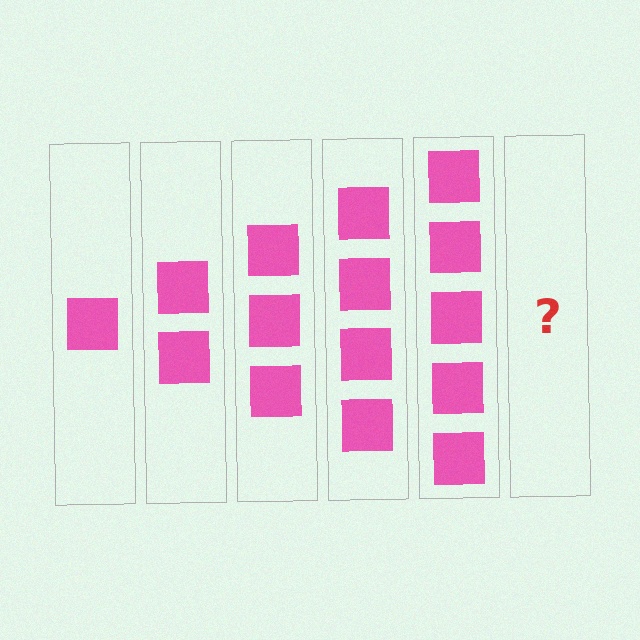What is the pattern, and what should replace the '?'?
The pattern is that each step adds one more square. The '?' should be 6 squares.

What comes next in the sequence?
The next element should be 6 squares.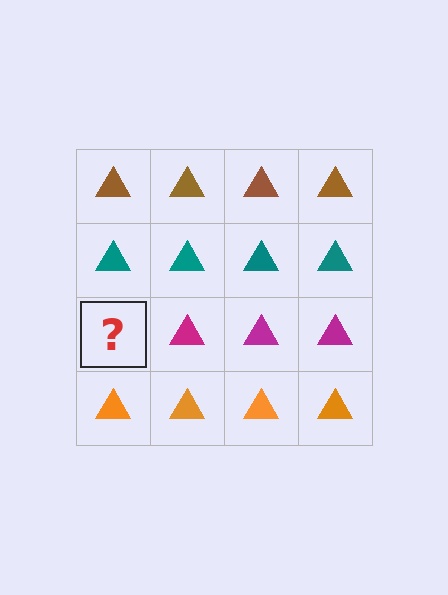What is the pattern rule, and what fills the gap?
The rule is that each row has a consistent color. The gap should be filled with a magenta triangle.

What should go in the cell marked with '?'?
The missing cell should contain a magenta triangle.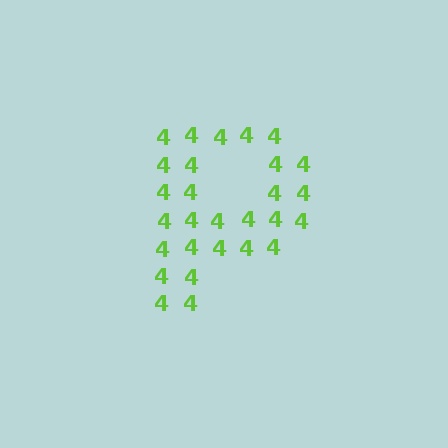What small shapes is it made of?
It is made of small digit 4's.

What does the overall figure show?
The overall figure shows the letter P.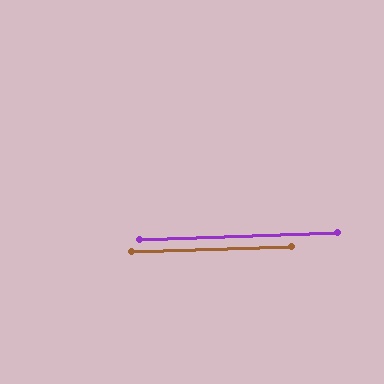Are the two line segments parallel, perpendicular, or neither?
Parallel — their directions differ by only 0.1°.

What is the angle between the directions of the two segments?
Approximately 0 degrees.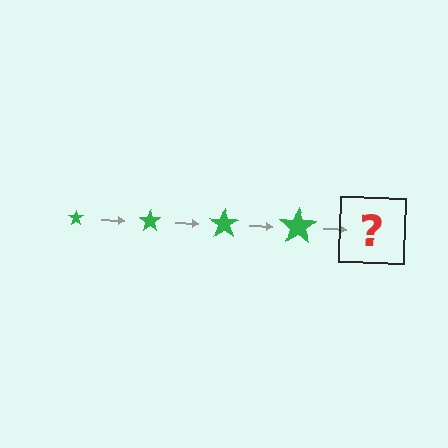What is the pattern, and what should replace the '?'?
The pattern is that the star gets progressively larger each step. The '?' should be a green star, larger than the previous one.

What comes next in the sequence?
The next element should be a green star, larger than the previous one.